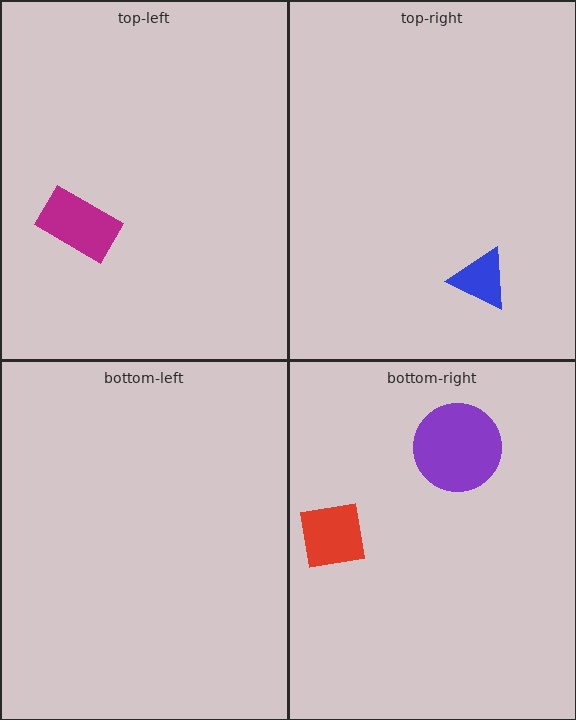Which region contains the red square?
The bottom-right region.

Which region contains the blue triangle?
The top-right region.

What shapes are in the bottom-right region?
The red square, the purple circle.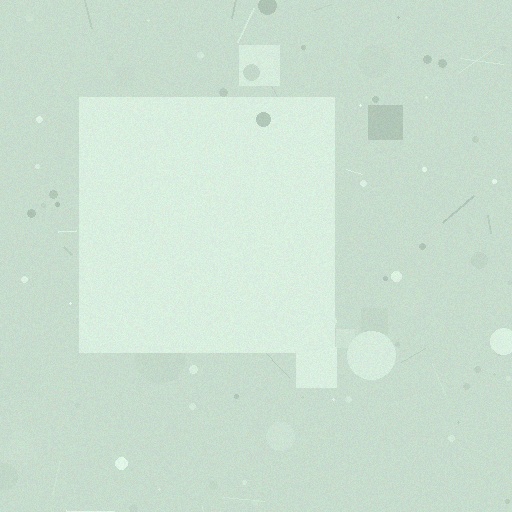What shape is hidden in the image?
A square is hidden in the image.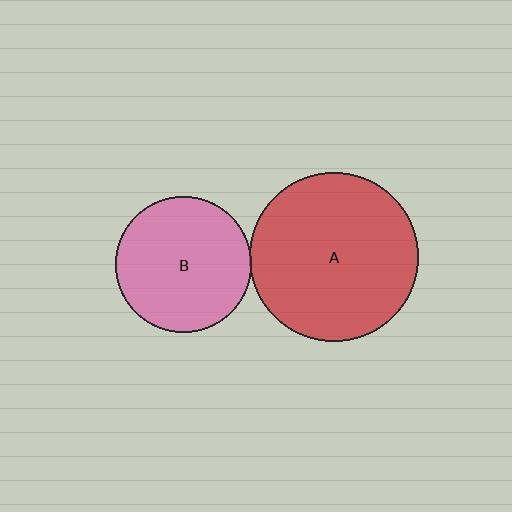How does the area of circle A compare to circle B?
Approximately 1.5 times.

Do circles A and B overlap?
Yes.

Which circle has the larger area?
Circle A (red).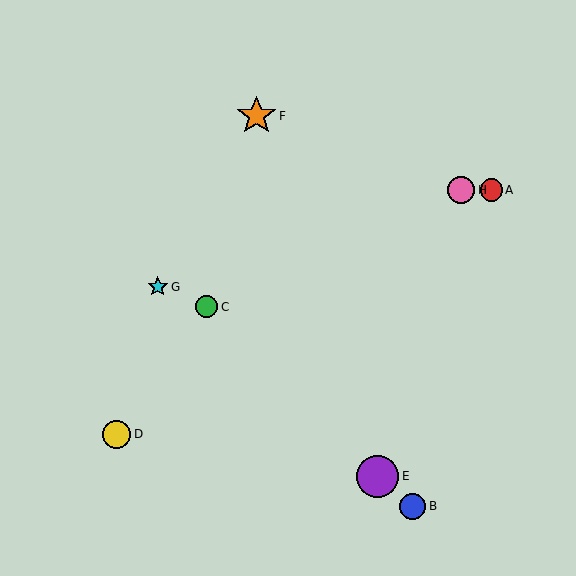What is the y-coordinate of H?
Object H is at y≈190.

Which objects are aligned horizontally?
Objects A, H are aligned horizontally.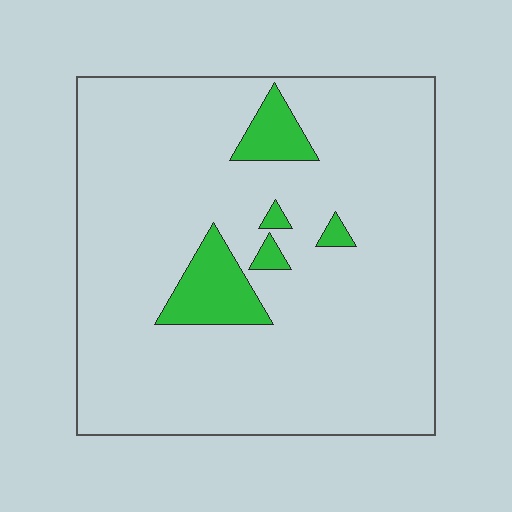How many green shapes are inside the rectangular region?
5.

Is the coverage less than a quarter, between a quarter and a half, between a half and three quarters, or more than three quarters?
Less than a quarter.